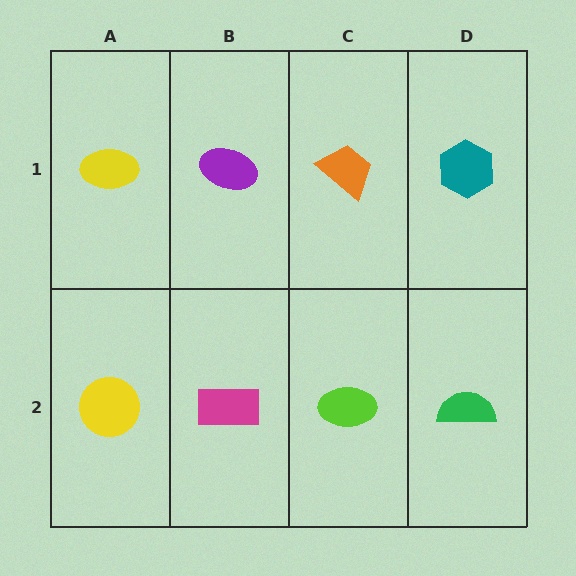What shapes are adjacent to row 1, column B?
A magenta rectangle (row 2, column B), a yellow ellipse (row 1, column A), an orange trapezoid (row 1, column C).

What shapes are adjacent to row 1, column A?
A yellow circle (row 2, column A), a purple ellipse (row 1, column B).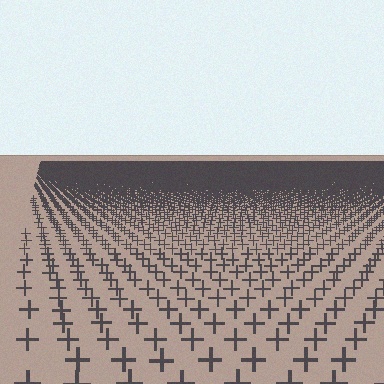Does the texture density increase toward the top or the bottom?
Density increases toward the top.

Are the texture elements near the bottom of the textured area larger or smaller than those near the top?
Larger. Near the bottom, elements are closer to the viewer and appear at a bigger on-screen size.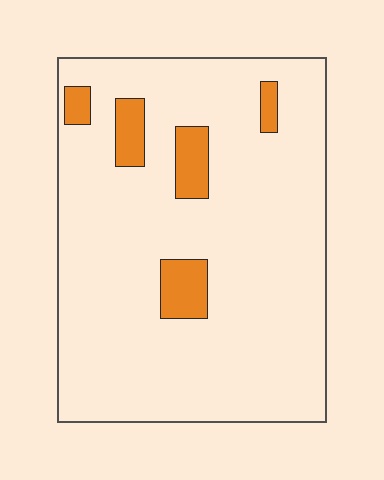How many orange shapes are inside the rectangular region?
5.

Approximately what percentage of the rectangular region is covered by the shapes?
Approximately 10%.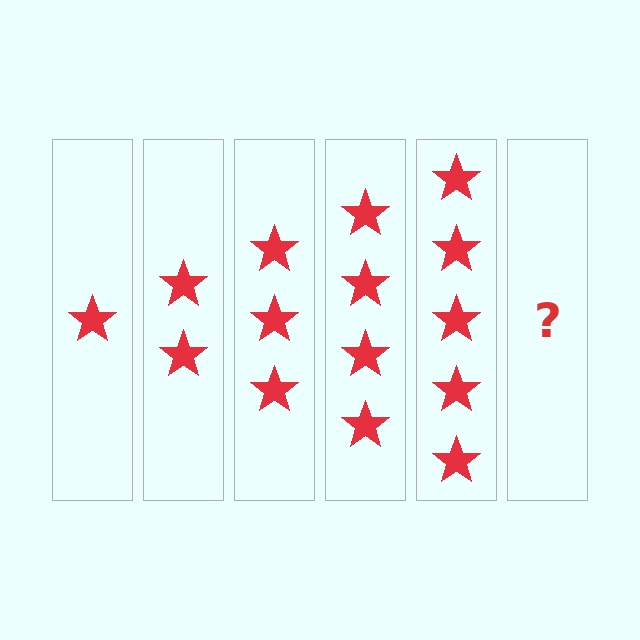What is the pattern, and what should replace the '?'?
The pattern is that each step adds one more star. The '?' should be 6 stars.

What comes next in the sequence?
The next element should be 6 stars.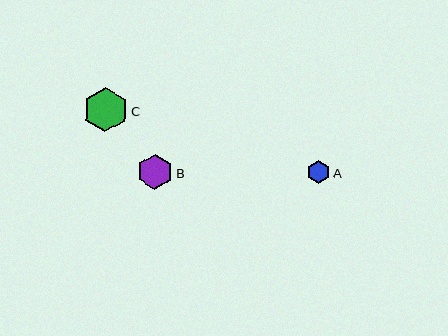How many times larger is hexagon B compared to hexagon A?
Hexagon B is approximately 1.6 times the size of hexagon A.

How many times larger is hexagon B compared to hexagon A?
Hexagon B is approximately 1.6 times the size of hexagon A.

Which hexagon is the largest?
Hexagon C is the largest with a size of approximately 45 pixels.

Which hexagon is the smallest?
Hexagon A is the smallest with a size of approximately 23 pixels.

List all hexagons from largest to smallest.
From largest to smallest: C, B, A.